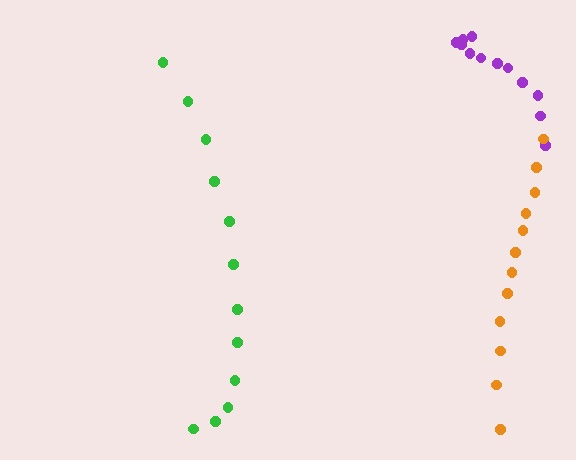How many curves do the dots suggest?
There are 3 distinct paths.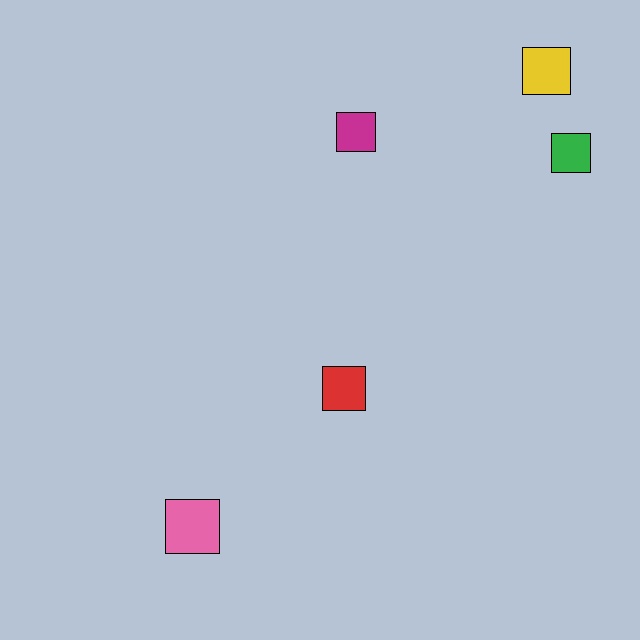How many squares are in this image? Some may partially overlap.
There are 5 squares.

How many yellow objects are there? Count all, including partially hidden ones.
There is 1 yellow object.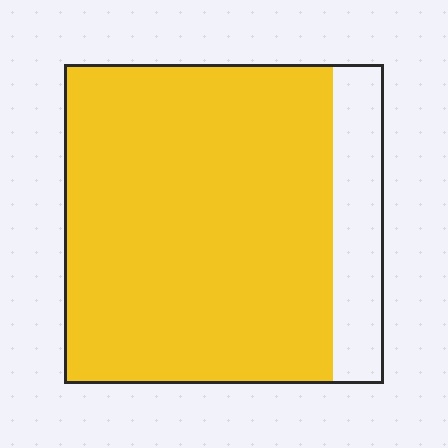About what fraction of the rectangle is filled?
About five sixths (5/6).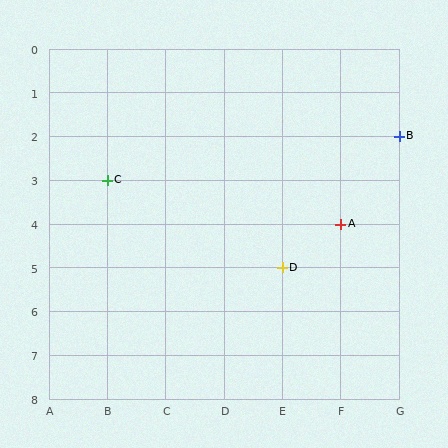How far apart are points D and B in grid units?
Points D and B are 2 columns and 3 rows apart (about 3.6 grid units diagonally).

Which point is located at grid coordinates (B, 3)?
Point C is at (B, 3).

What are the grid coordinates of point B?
Point B is at grid coordinates (G, 2).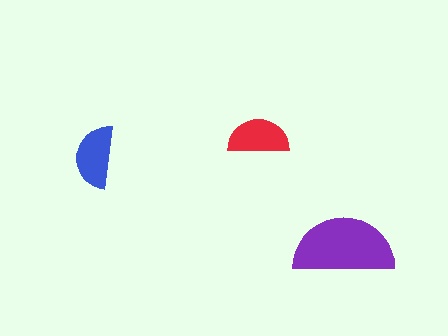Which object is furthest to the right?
The purple semicircle is rightmost.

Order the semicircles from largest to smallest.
the purple one, the blue one, the red one.